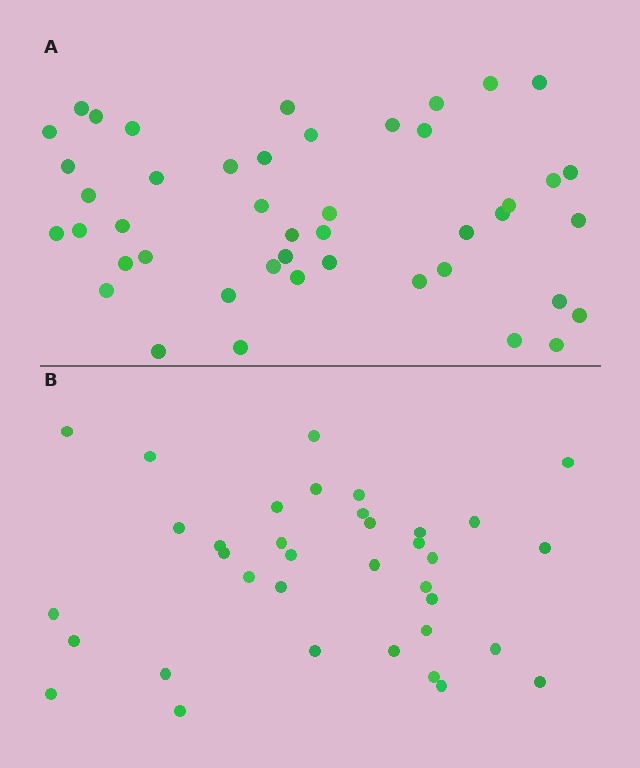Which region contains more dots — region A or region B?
Region A (the top region) has more dots.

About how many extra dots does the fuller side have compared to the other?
Region A has roughly 8 or so more dots than region B.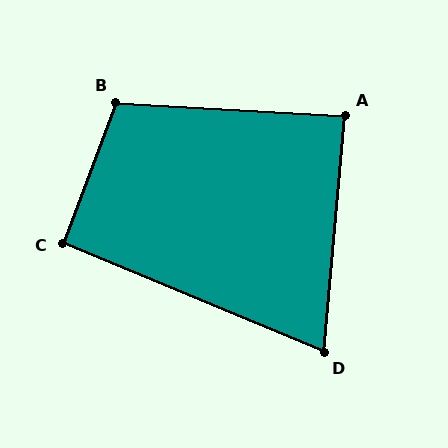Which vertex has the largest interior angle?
B, at approximately 108 degrees.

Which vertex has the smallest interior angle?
D, at approximately 72 degrees.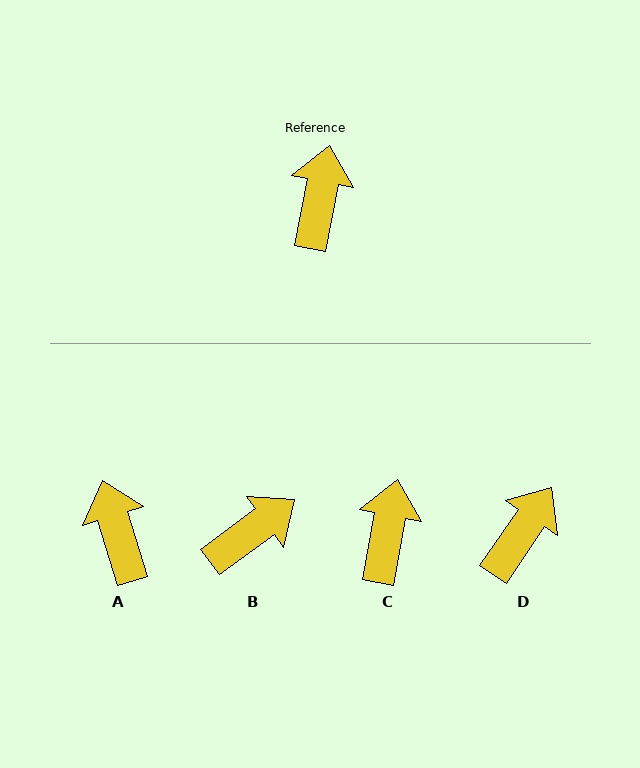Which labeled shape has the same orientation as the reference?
C.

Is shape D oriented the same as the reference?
No, it is off by about 23 degrees.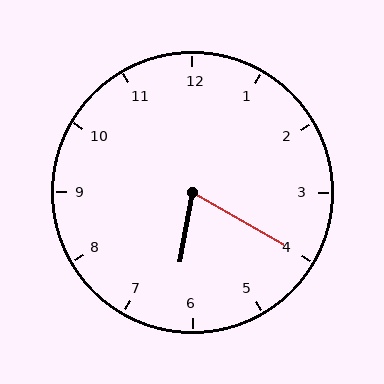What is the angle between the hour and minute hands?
Approximately 70 degrees.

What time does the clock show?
6:20.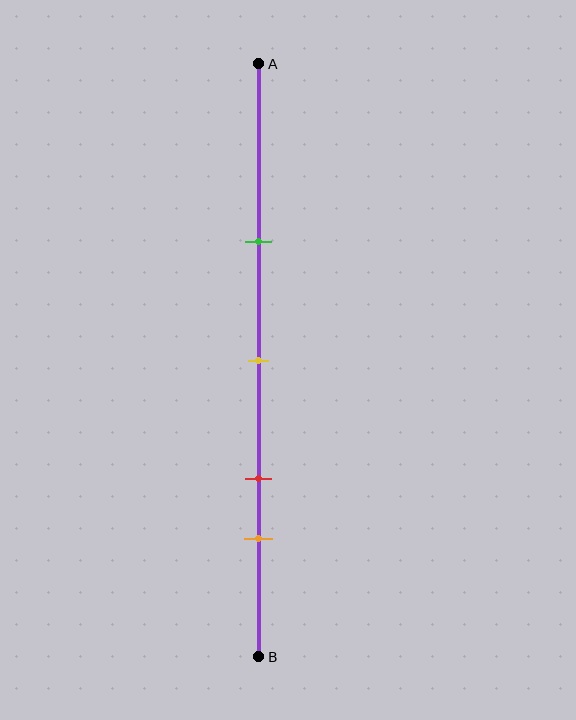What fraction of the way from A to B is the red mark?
The red mark is approximately 70% (0.7) of the way from A to B.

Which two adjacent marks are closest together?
The red and orange marks are the closest adjacent pair.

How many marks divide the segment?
There are 4 marks dividing the segment.